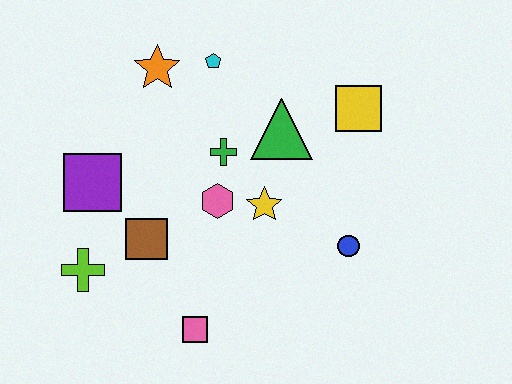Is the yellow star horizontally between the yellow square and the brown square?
Yes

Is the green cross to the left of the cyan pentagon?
No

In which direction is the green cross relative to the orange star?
The green cross is below the orange star.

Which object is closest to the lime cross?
The brown square is closest to the lime cross.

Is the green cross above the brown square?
Yes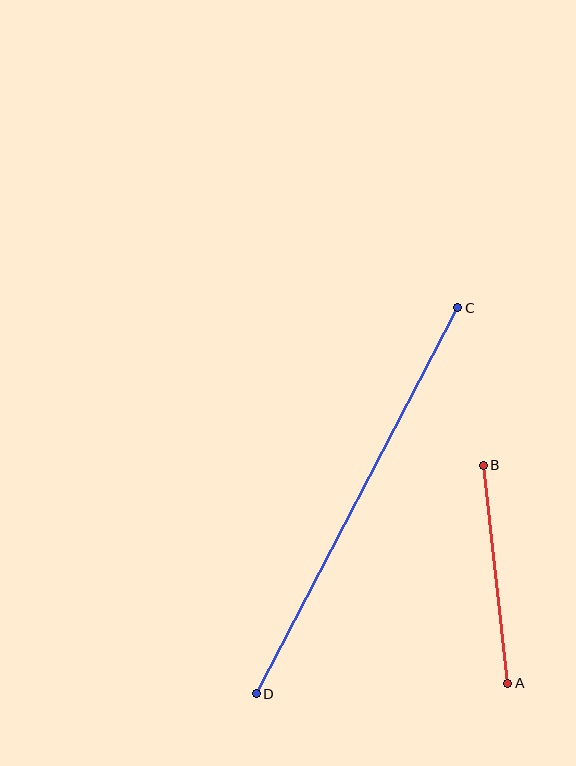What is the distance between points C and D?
The distance is approximately 435 pixels.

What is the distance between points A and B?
The distance is approximately 219 pixels.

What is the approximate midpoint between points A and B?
The midpoint is at approximately (495, 574) pixels.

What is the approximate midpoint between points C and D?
The midpoint is at approximately (357, 501) pixels.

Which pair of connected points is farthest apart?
Points C and D are farthest apart.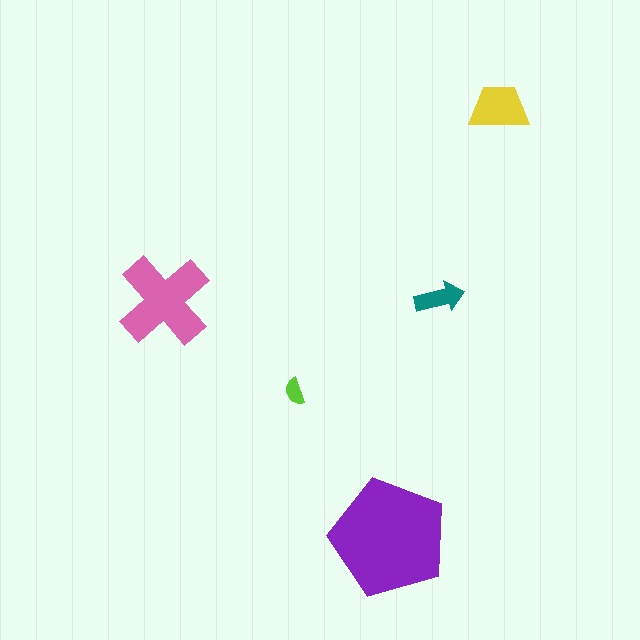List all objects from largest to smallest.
The purple pentagon, the pink cross, the yellow trapezoid, the teal arrow, the lime semicircle.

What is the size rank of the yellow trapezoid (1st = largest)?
3rd.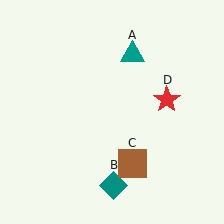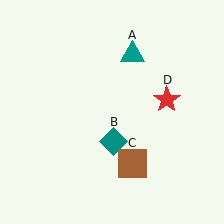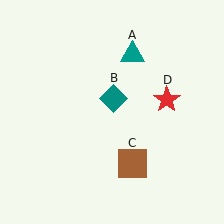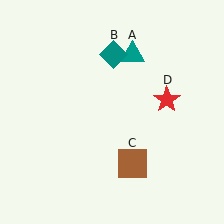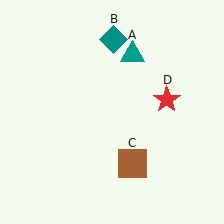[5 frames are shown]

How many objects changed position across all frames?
1 object changed position: teal diamond (object B).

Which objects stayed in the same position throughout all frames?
Teal triangle (object A) and brown square (object C) and red star (object D) remained stationary.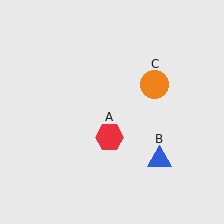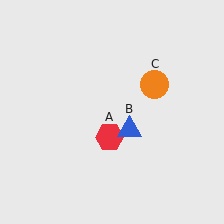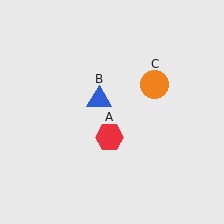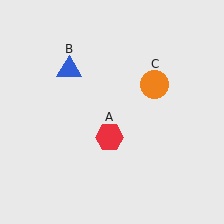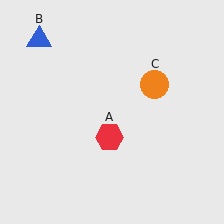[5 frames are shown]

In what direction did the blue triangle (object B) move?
The blue triangle (object B) moved up and to the left.